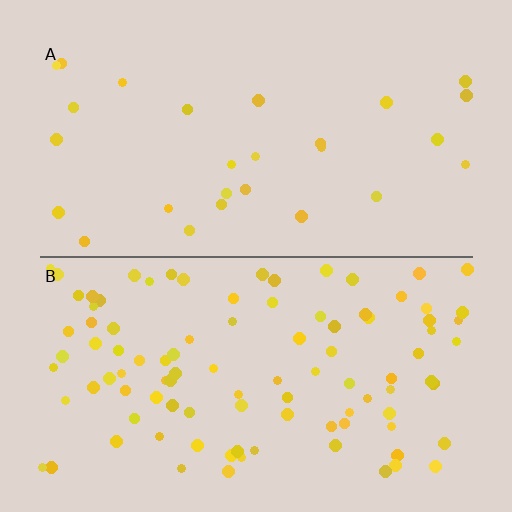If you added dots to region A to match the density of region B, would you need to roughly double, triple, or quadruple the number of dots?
Approximately quadruple.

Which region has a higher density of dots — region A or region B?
B (the bottom).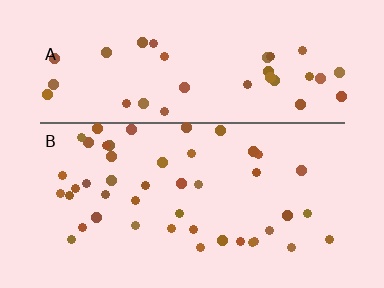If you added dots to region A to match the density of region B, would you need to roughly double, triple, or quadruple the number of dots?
Approximately double.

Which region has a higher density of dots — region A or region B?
B (the bottom).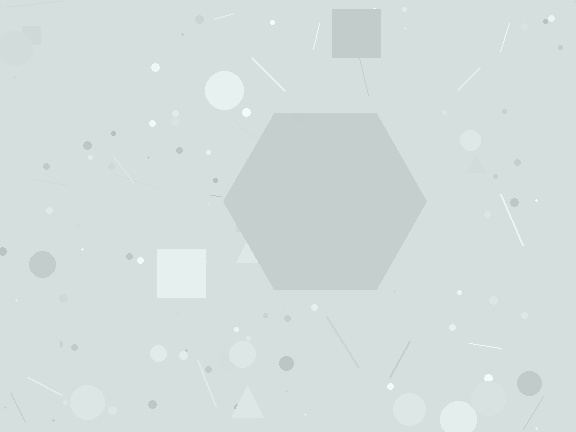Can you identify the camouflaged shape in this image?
The camouflaged shape is a hexagon.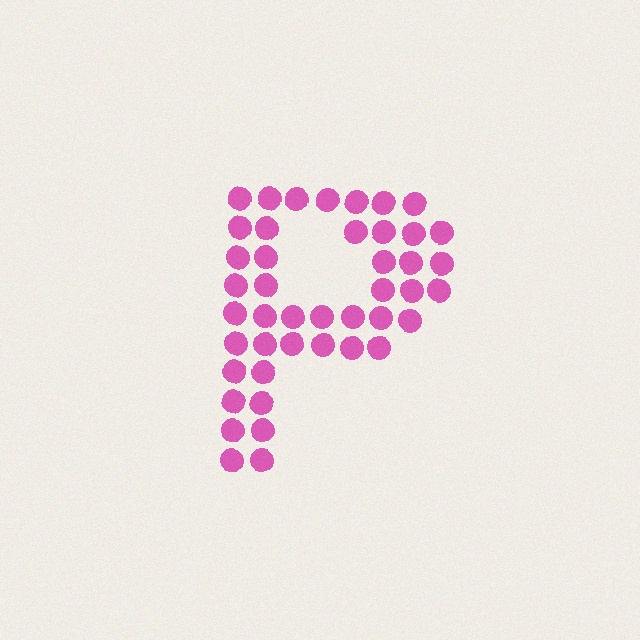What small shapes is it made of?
It is made of small circles.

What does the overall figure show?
The overall figure shows the letter P.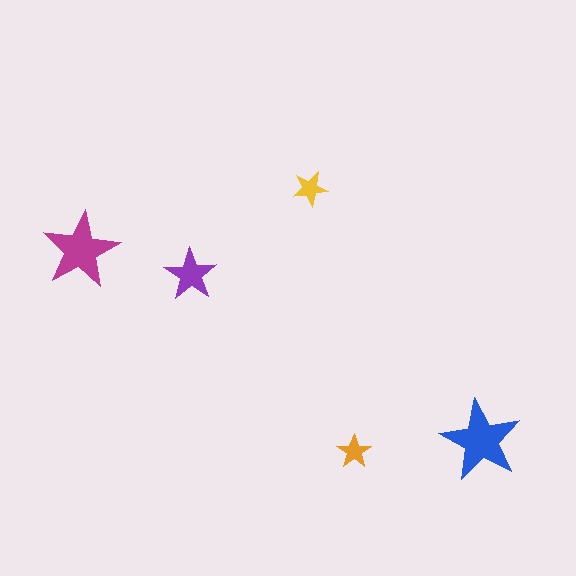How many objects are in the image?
There are 5 objects in the image.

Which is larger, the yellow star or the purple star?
The purple one.